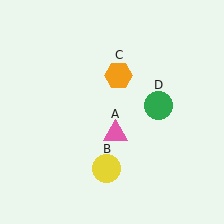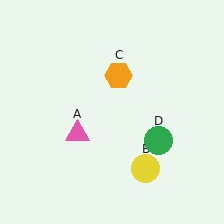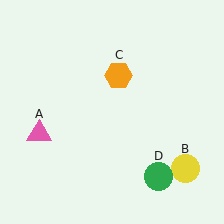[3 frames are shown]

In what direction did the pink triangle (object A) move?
The pink triangle (object A) moved left.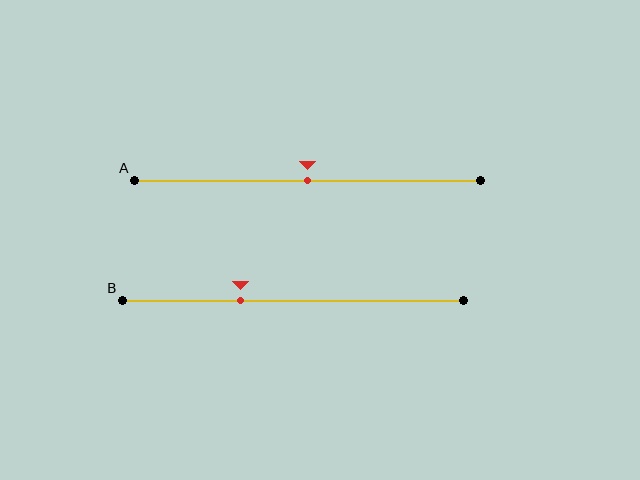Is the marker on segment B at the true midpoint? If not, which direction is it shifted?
No, the marker on segment B is shifted to the left by about 15% of the segment length.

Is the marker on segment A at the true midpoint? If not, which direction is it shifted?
Yes, the marker on segment A is at the true midpoint.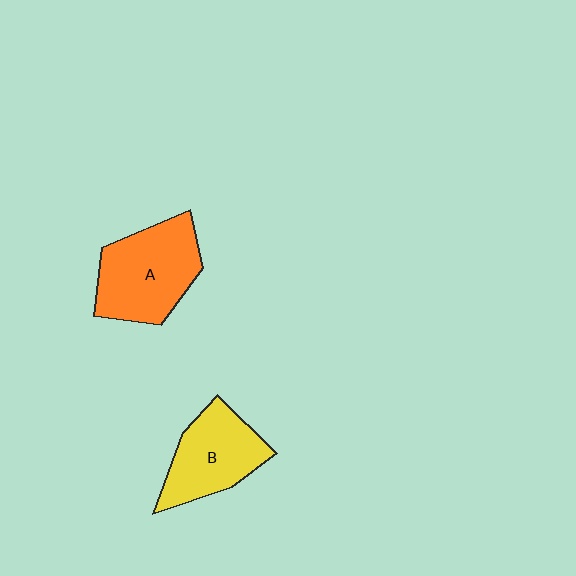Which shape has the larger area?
Shape A (orange).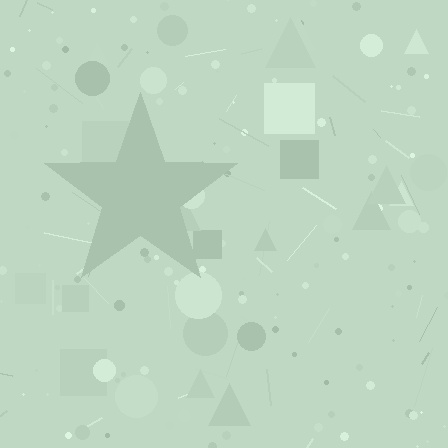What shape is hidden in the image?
A star is hidden in the image.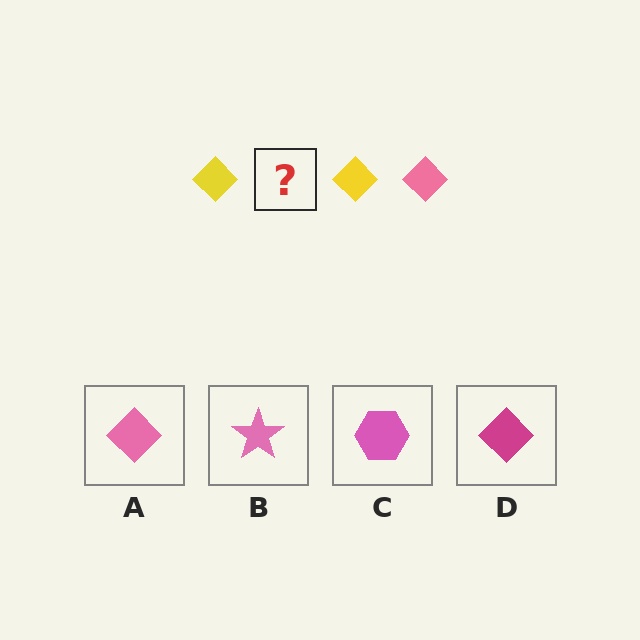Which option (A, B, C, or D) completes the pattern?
A.